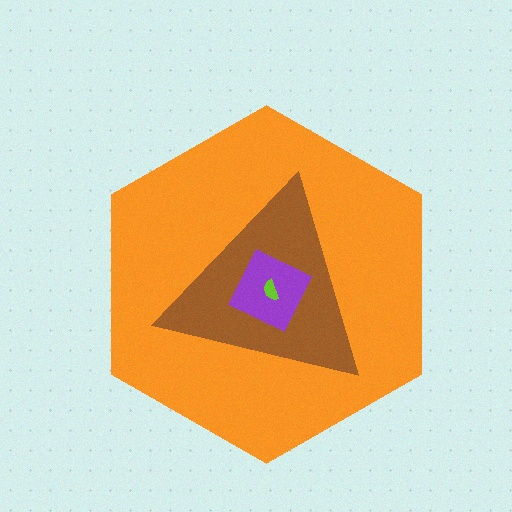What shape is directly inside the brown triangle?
The purple diamond.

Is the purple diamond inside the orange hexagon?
Yes.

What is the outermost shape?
The orange hexagon.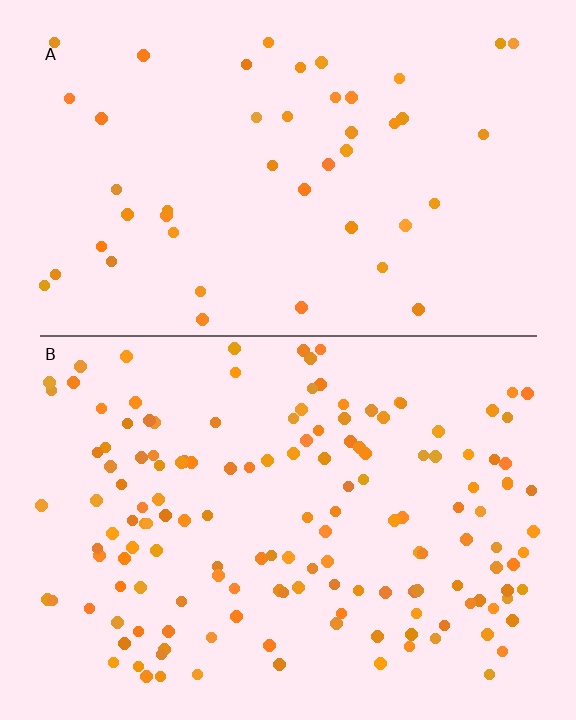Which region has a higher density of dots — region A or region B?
B (the bottom).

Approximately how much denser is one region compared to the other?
Approximately 3.2× — region B over region A.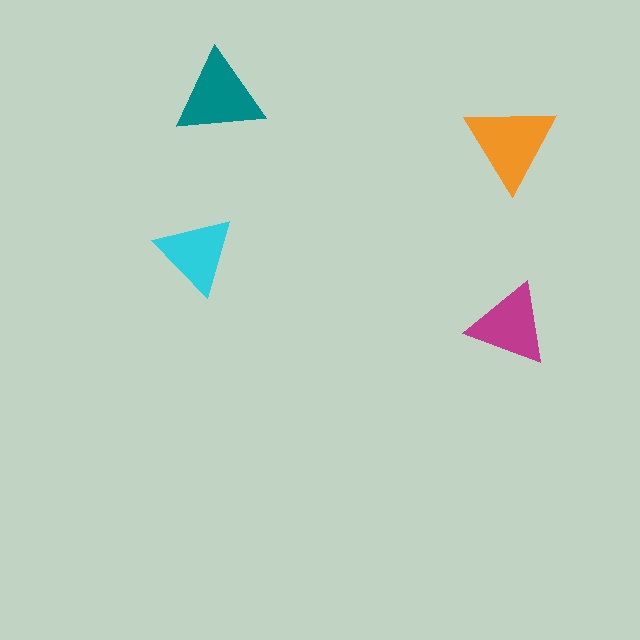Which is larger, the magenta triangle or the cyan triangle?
The magenta one.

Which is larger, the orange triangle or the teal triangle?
The orange one.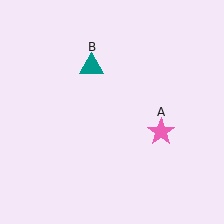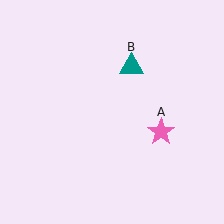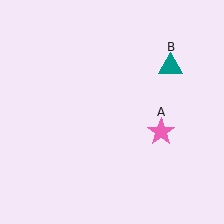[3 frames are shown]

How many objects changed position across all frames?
1 object changed position: teal triangle (object B).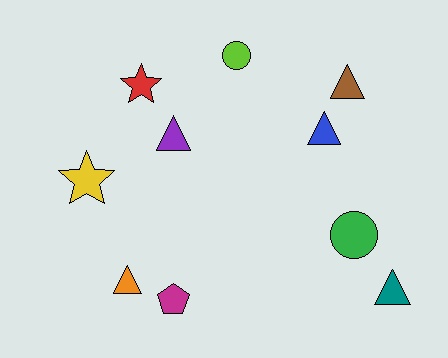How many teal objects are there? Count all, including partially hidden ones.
There is 1 teal object.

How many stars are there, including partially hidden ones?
There are 2 stars.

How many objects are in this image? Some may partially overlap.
There are 10 objects.